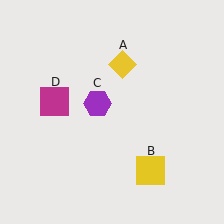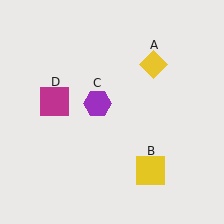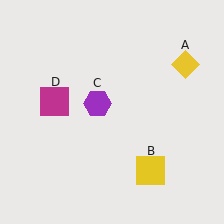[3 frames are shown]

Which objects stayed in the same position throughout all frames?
Yellow square (object B) and purple hexagon (object C) and magenta square (object D) remained stationary.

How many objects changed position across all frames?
1 object changed position: yellow diamond (object A).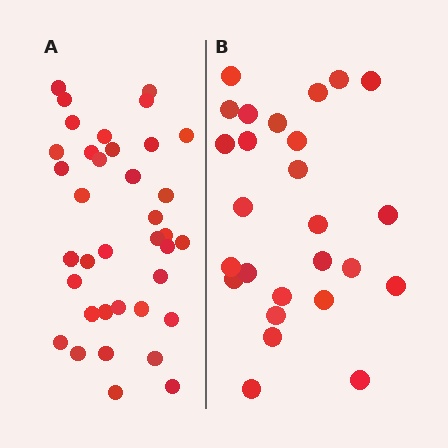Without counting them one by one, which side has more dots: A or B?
Region A (the left region) has more dots.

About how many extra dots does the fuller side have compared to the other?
Region A has roughly 12 or so more dots than region B.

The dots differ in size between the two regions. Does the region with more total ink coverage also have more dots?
No. Region B has more total ink coverage because its dots are larger, but region A actually contains more individual dots. Total area can be misleading — the number of items is what matters here.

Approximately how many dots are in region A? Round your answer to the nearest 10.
About 40 dots. (The exact count is 37, which rounds to 40.)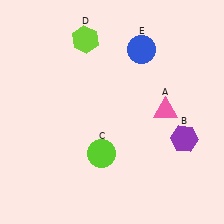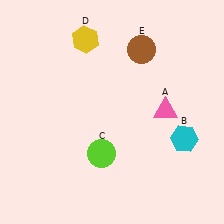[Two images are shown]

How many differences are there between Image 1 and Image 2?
There are 3 differences between the two images.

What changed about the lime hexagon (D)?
In Image 1, D is lime. In Image 2, it changed to yellow.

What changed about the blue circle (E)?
In Image 1, E is blue. In Image 2, it changed to brown.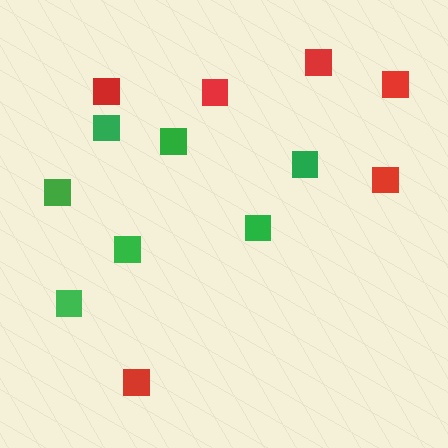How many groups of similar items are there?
There are 2 groups: one group of red squares (6) and one group of green squares (7).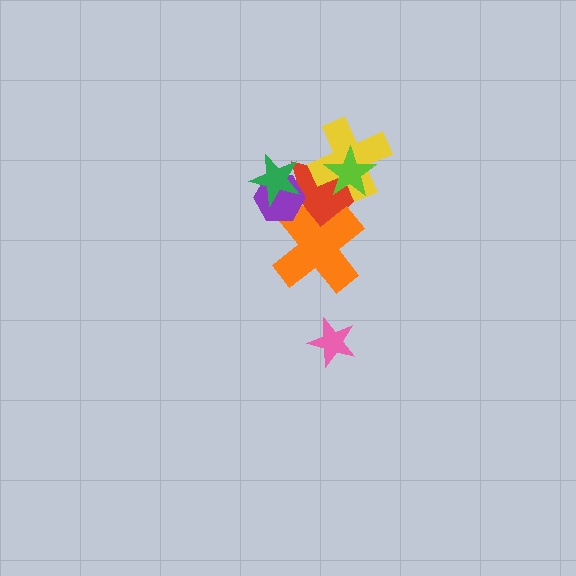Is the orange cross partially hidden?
Yes, it is partially covered by another shape.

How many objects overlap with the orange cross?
2 objects overlap with the orange cross.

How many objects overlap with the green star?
2 objects overlap with the green star.